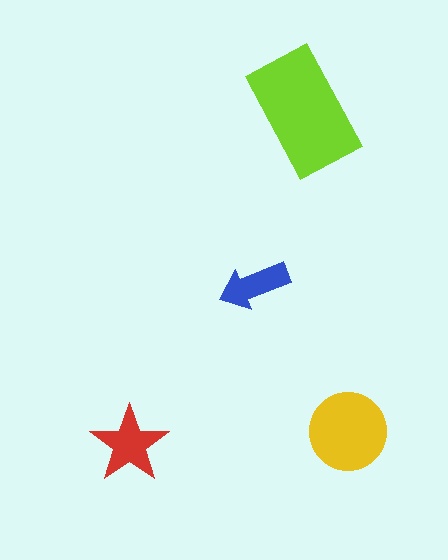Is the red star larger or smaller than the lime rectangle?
Smaller.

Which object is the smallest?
The blue arrow.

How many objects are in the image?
There are 4 objects in the image.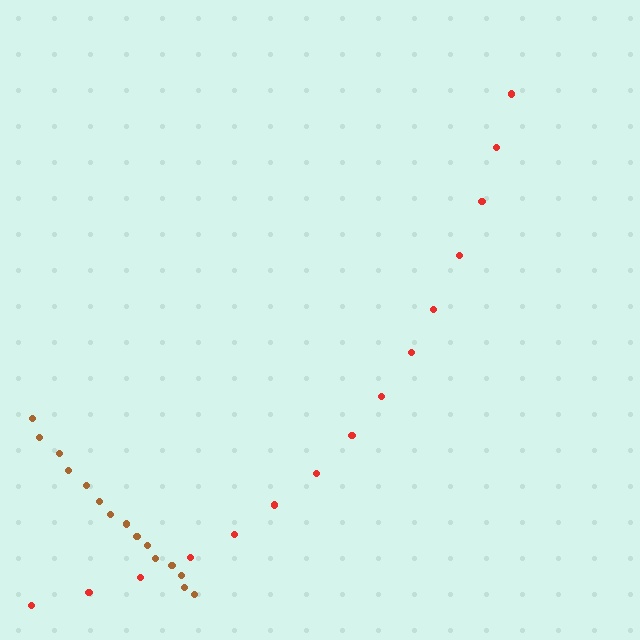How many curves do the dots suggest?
There are 2 distinct paths.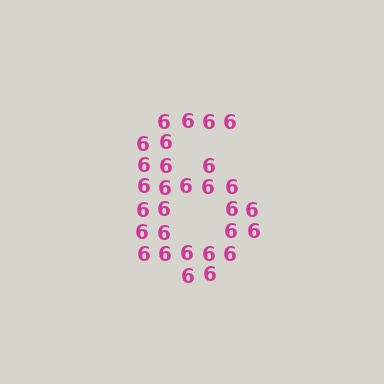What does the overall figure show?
The overall figure shows the digit 6.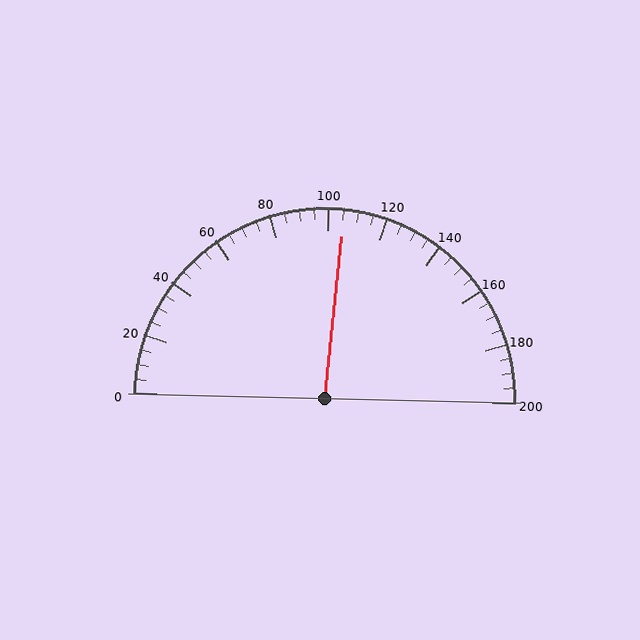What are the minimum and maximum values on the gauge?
The gauge ranges from 0 to 200.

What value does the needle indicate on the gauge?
The needle indicates approximately 105.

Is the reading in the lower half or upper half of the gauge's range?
The reading is in the upper half of the range (0 to 200).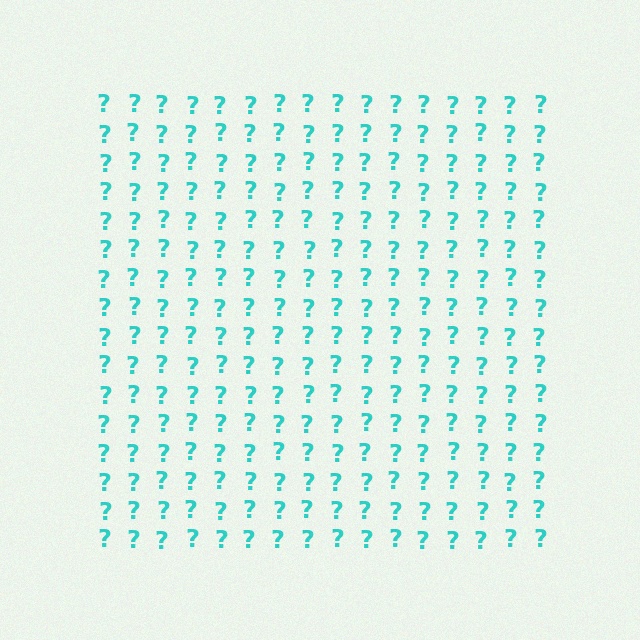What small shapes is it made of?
It is made of small question marks.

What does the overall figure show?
The overall figure shows a square.